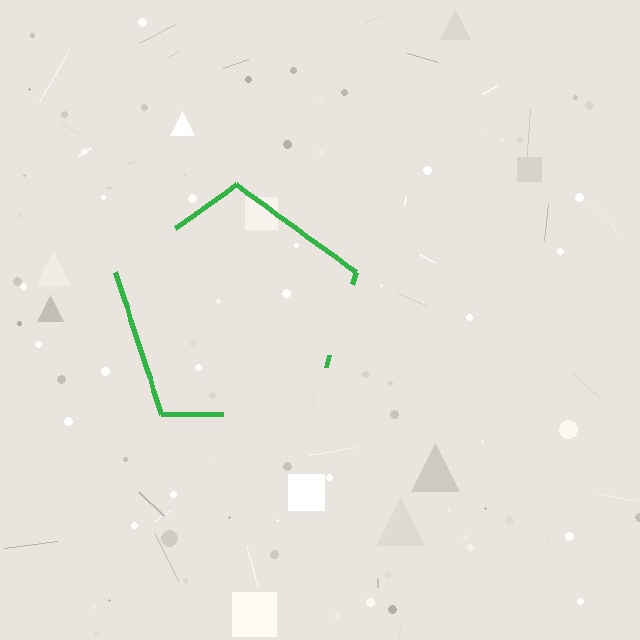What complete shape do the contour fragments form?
The contour fragments form a pentagon.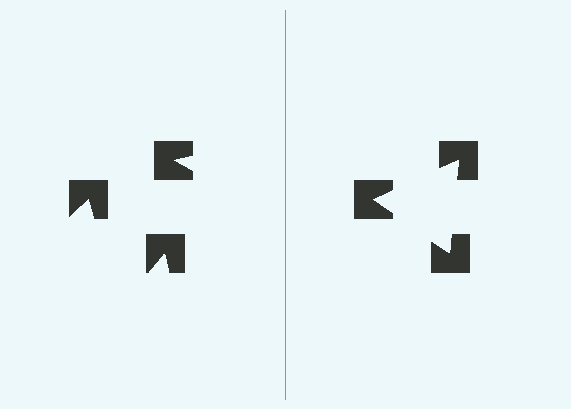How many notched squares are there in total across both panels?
6 — 3 on each side.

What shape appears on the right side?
An illusory triangle.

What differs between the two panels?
The notched squares are positioned identically on both sides; only the wedge orientations differ. On the right they align to a triangle; on the left they are misaligned.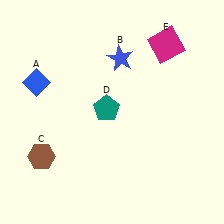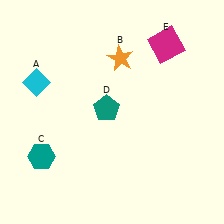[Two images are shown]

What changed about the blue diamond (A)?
In Image 1, A is blue. In Image 2, it changed to cyan.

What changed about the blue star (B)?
In Image 1, B is blue. In Image 2, it changed to orange.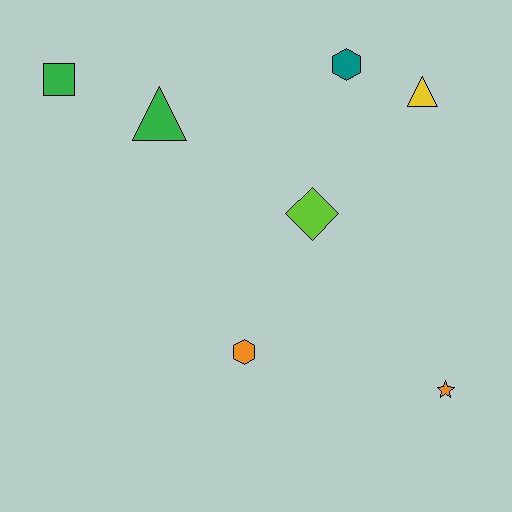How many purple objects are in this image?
There are no purple objects.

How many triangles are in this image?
There are 2 triangles.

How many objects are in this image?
There are 7 objects.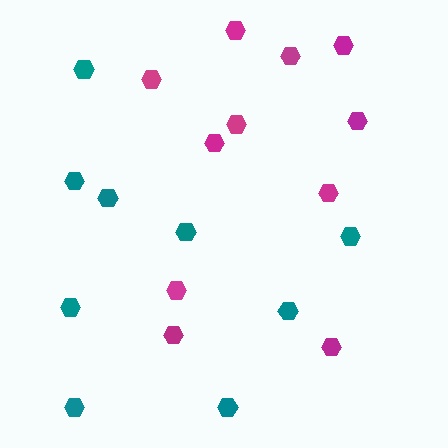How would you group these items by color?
There are 2 groups: one group of teal hexagons (9) and one group of magenta hexagons (11).